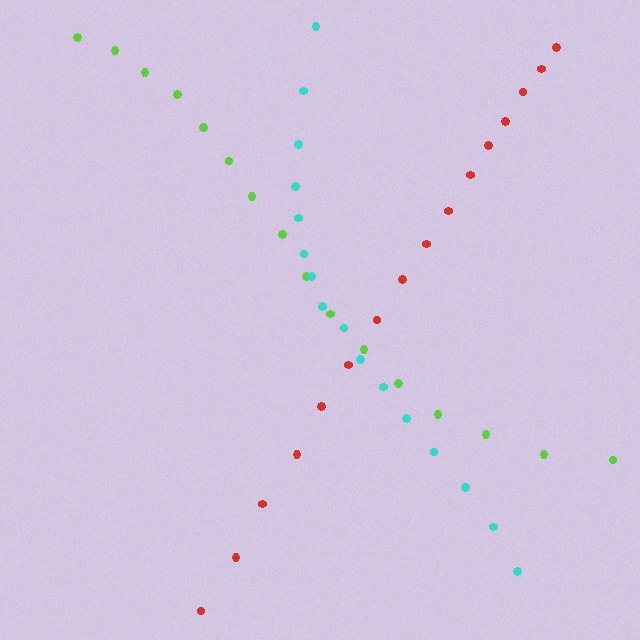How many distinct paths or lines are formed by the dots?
There are 3 distinct paths.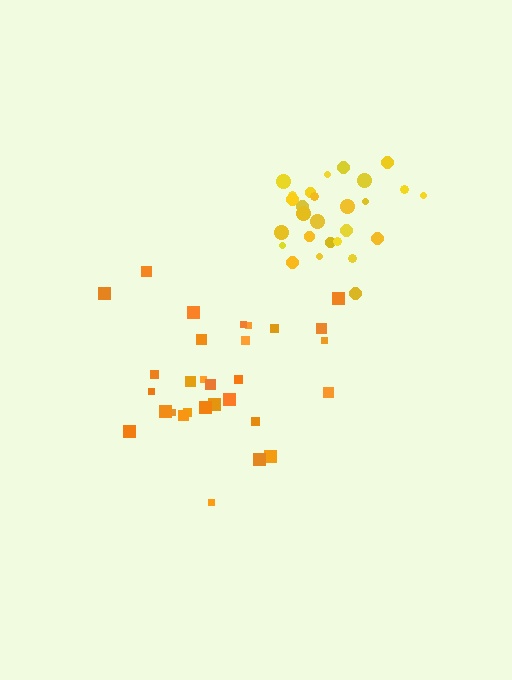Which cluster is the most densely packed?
Yellow.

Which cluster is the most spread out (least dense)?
Orange.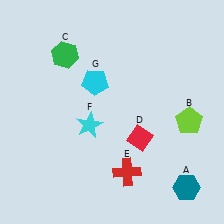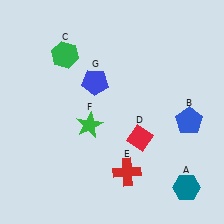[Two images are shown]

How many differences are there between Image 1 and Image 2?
There are 3 differences between the two images.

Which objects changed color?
B changed from lime to blue. F changed from cyan to green. G changed from cyan to blue.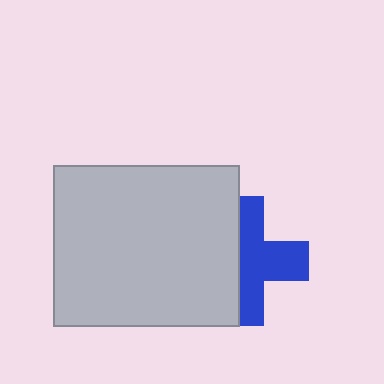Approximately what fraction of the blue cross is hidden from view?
Roughly 44% of the blue cross is hidden behind the light gray rectangle.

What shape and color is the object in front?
The object in front is a light gray rectangle.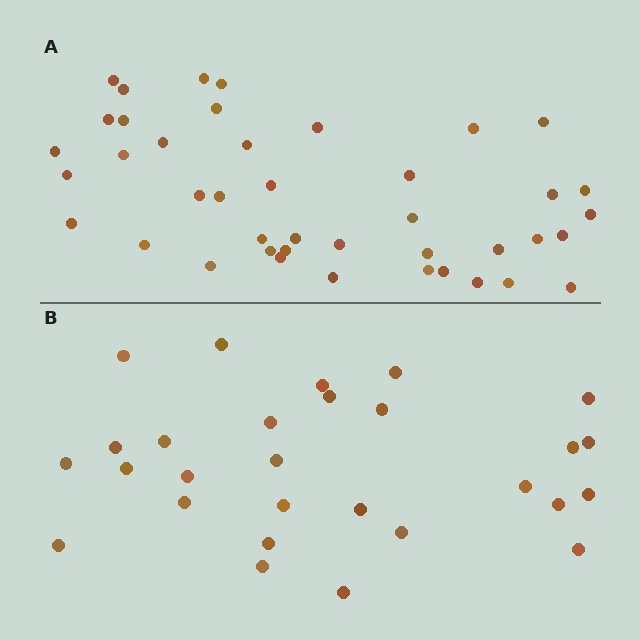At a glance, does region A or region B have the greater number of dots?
Region A (the top region) has more dots.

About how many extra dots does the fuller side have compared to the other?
Region A has approximately 15 more dots than region B.